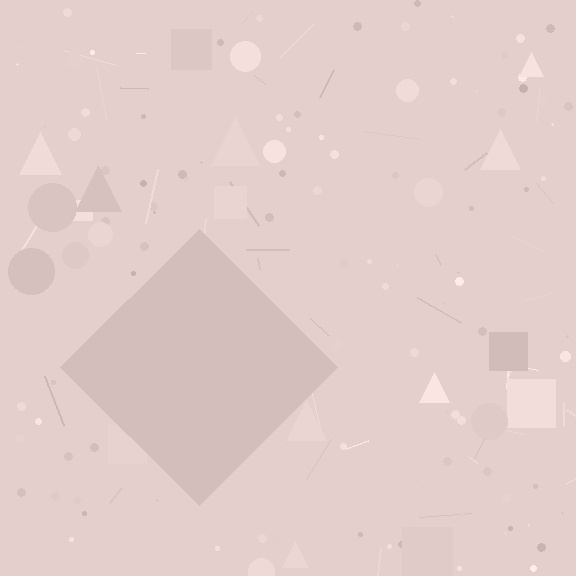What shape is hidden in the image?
A diamond is hidden in the image.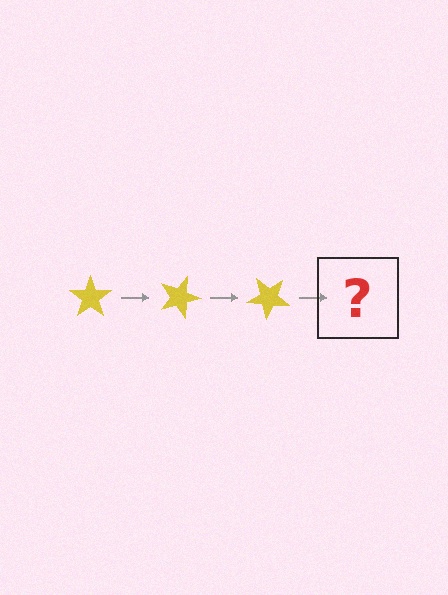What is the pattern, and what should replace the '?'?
The pattern is that the star rotates 20 degrees each step. The '?' should be a yellow star rotated 60 degrees.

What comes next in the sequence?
The next element should be a yellow star rotated 60 degrees.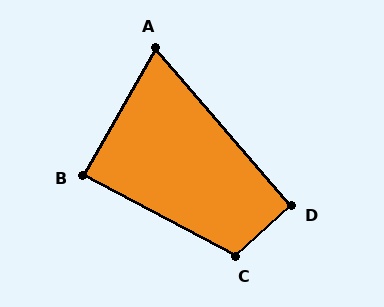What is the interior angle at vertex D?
Approximately 92 degrees (approximately right).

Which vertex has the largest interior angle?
C, at approximately 109 degrees.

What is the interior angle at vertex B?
Approximately 88 degrees (approximately right).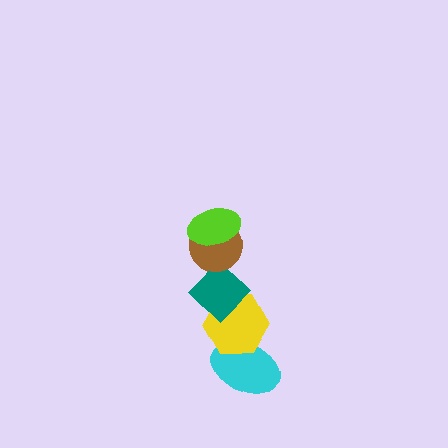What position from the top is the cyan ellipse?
The cyan ellipse is 5th from the top.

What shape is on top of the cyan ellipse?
The yellow hexagon is on top of the cyan ellipse.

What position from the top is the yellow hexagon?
The yellow hexagon is 4th from the top.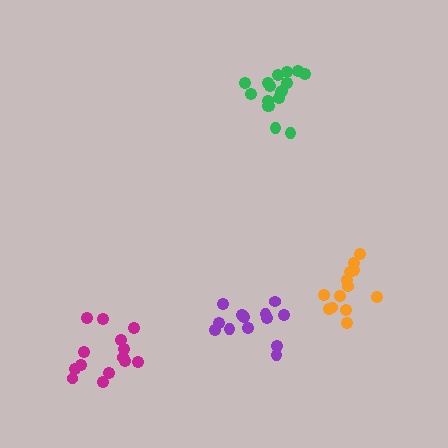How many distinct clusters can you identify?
There are 4 distinct clusters.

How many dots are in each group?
Group 1: 14 dots, Group 2: 13 dots, Group 3: 13 dots, Group 4: 17 dots (57 total).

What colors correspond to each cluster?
The clusters are colored: magenta, purple, orange, green.